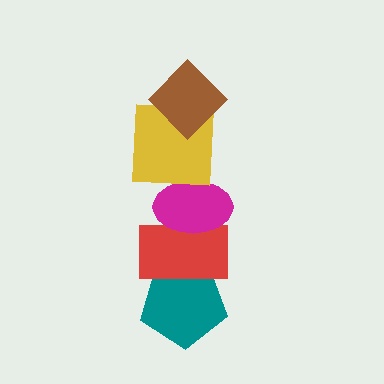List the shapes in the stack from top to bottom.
From top to bottom: the brown diamond, the yellow square, the magenta ellipse, the red rectangle, the teal pentagon.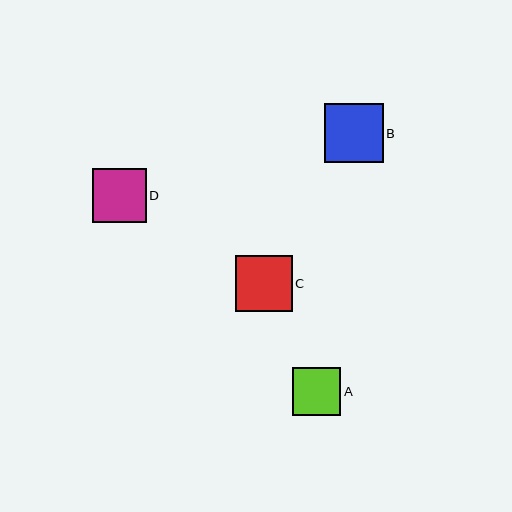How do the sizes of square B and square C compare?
Square B and square C are approximately the same size.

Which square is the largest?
Square B is the largest with a size of approximately 59 pixels.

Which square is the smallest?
Square A is the smallest with a size of approximately 48 pixels.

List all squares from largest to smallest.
From largest to smallest: B, C, D, A.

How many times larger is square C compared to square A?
Square C is approximately 1.2 times the size of square A.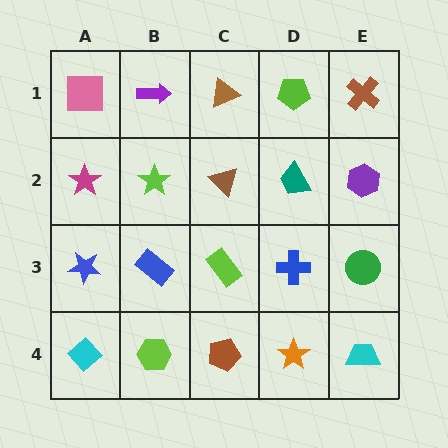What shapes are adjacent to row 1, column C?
A brown triangle (row 2, column C), a purple arrow (row 1, column B), a lime pentagon (row 1, column D).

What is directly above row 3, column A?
A magenta star.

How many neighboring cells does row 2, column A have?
3.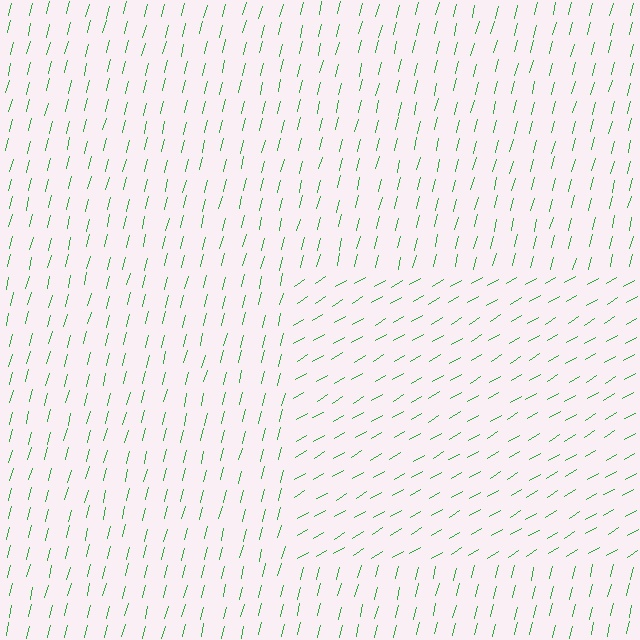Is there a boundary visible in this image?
Yes, there is a texture boundary formed by a change in line orientation.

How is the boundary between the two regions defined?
The boundary is defined purely by a change in line orientation (approximately 45 degrees difference). All lines are the same color and thickness.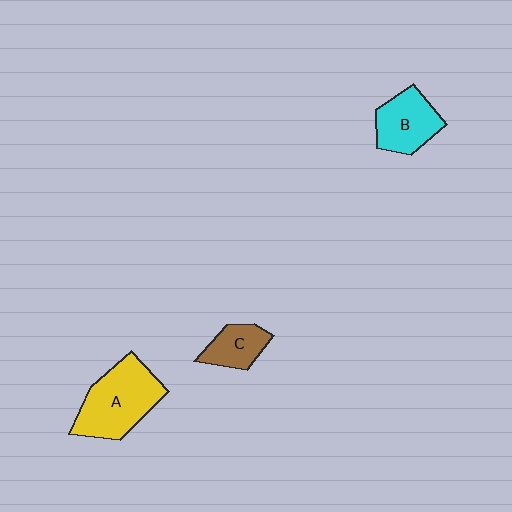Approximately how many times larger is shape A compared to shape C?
Approximately 2.1 times.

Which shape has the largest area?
Shape A (yellow).